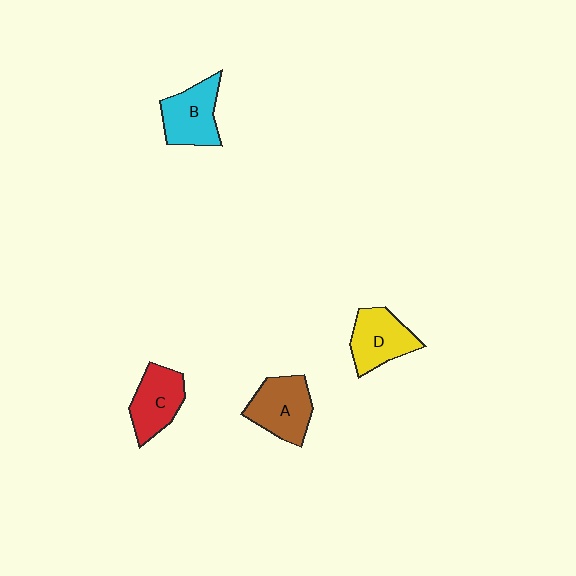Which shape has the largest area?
Shape A (brown).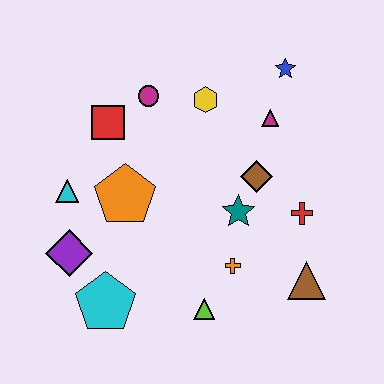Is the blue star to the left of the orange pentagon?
No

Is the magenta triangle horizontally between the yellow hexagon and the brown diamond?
No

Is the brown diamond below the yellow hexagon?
Yes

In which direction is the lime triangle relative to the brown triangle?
The lime triangle is to the left of the brown triangle.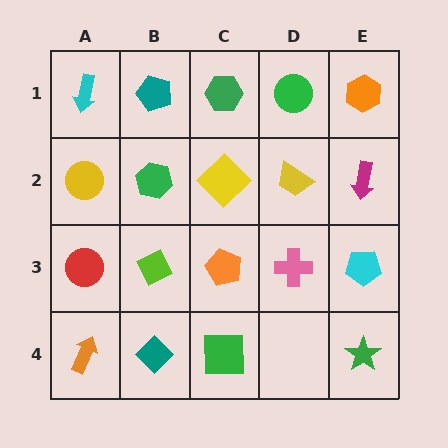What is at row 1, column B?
A teal pentagon.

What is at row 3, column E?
A cyan pentagon.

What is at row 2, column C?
A yellow diamond.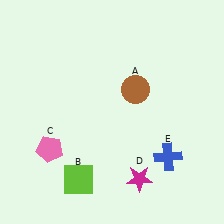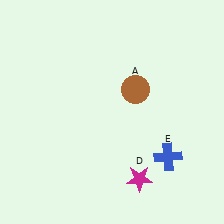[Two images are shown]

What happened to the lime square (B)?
The lime square (B) was removed in Image 2. It was in the bottom-left area of Image 1.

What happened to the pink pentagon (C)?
The pink pentagon (C) was removed in Image 2. It was in the bottom-left area of Image 1.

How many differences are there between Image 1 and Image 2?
There are 2 differences between the two images.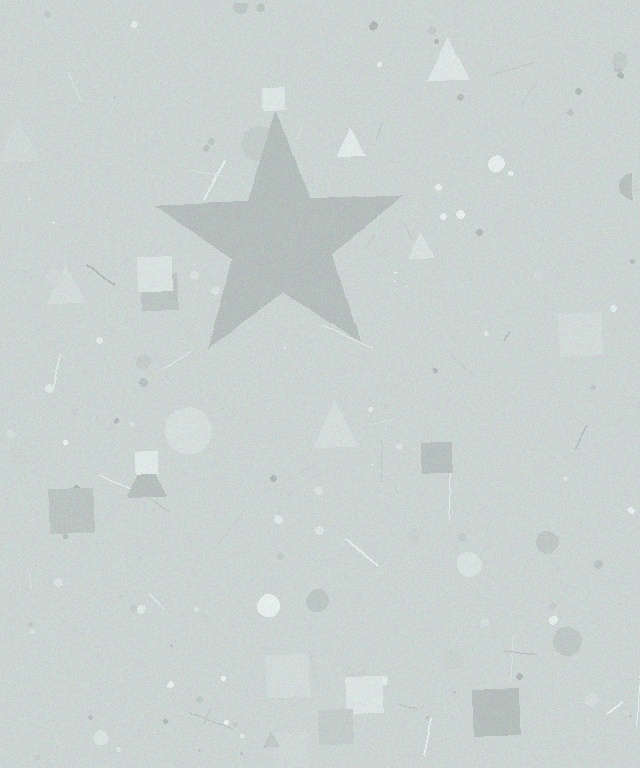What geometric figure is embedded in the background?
A star is embedded in the background.